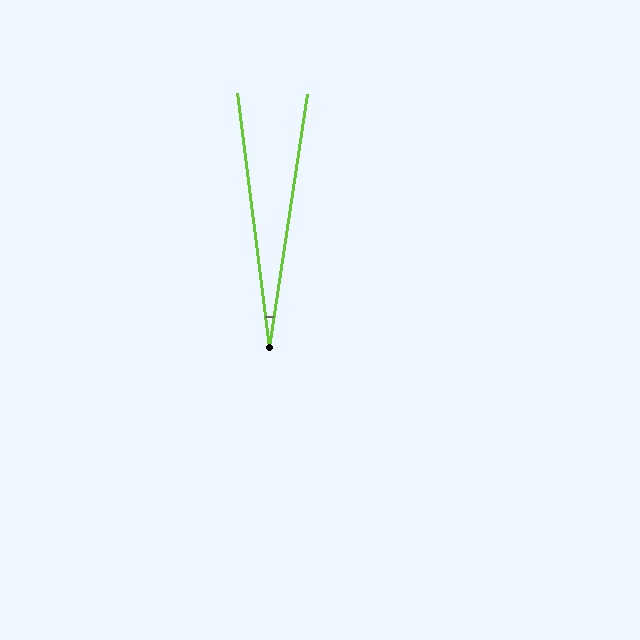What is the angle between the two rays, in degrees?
Approximately 16 degrees.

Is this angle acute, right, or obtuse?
It is acute.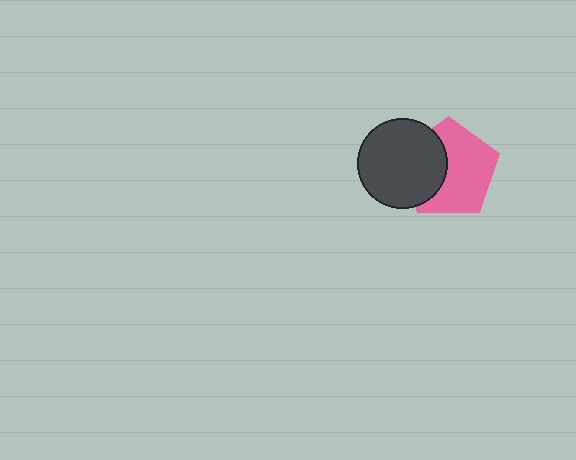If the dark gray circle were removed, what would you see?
You would see the complete pink pentagon.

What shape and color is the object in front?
The object in front is a dark gray circle.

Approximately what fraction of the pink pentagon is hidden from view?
Roughly 36% of the pink pentagon is hidden behind the dark gray circle.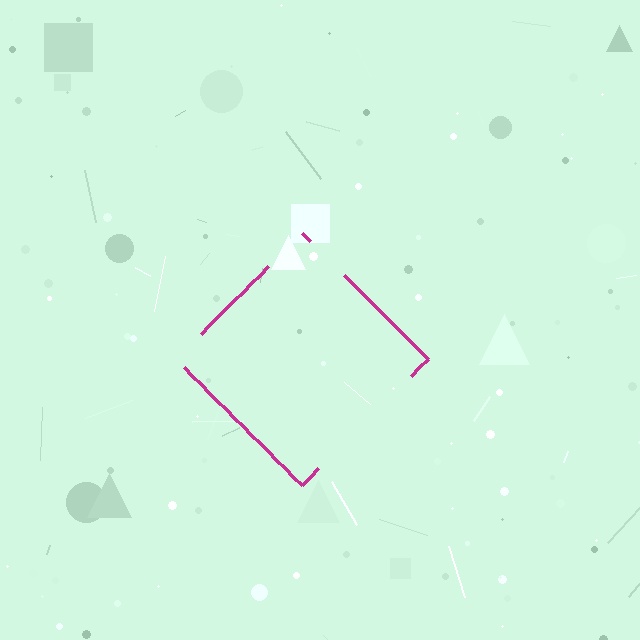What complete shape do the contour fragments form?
The contour fragments form a diamond.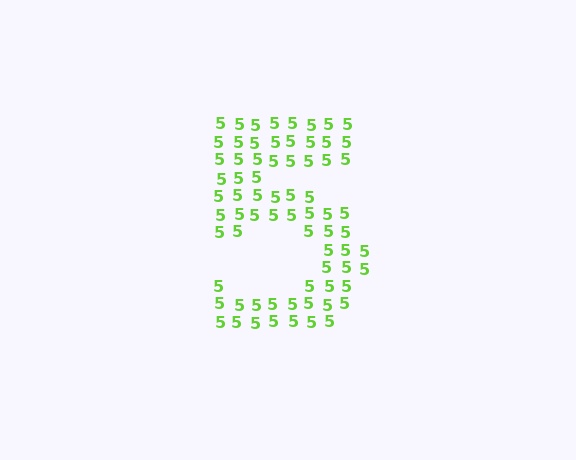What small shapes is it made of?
It is made of small digit 5's.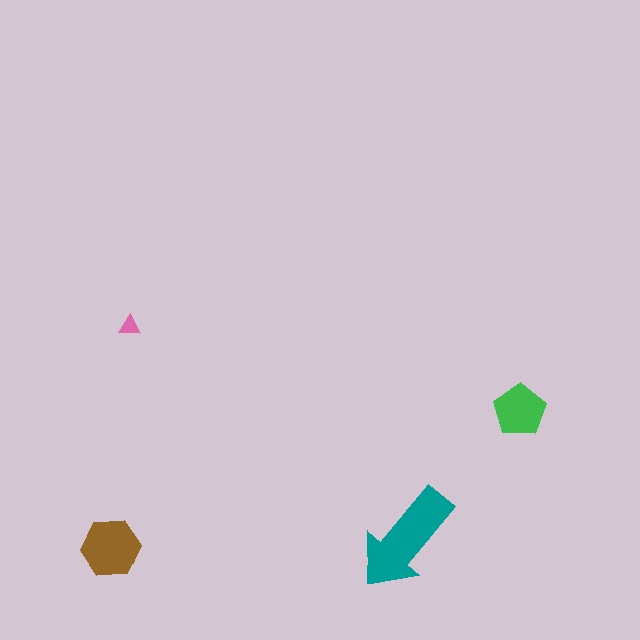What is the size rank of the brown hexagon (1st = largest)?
2nd.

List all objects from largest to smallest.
The teal arrow, the brown hexagon, the green pentagon, the pink triangle.